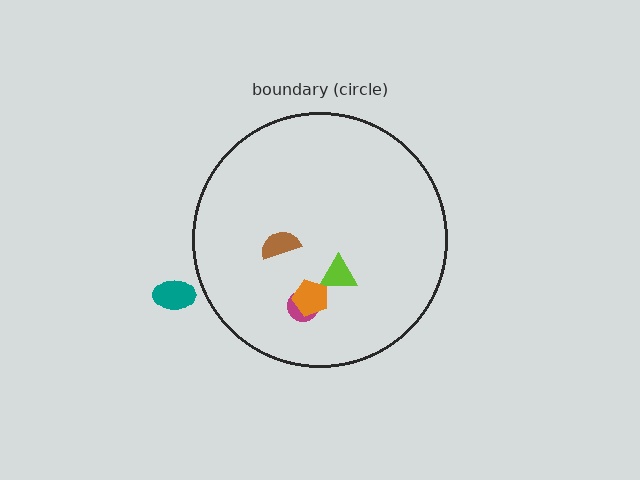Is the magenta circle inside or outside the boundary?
Inside.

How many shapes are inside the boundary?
4 inside, 1 outside.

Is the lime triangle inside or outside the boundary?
Inside.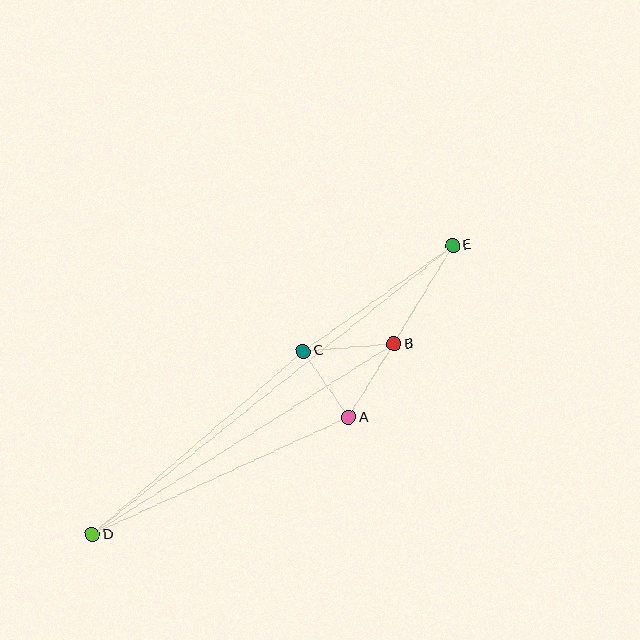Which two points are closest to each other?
Points A and C are closest to each other.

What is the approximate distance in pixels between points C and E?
The distance between C and E is approximately 183 pixels.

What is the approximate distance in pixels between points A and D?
The distance between A and D is approximately 282 pixels.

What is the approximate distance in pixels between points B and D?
The distance between B and D is approximately 357 pixels.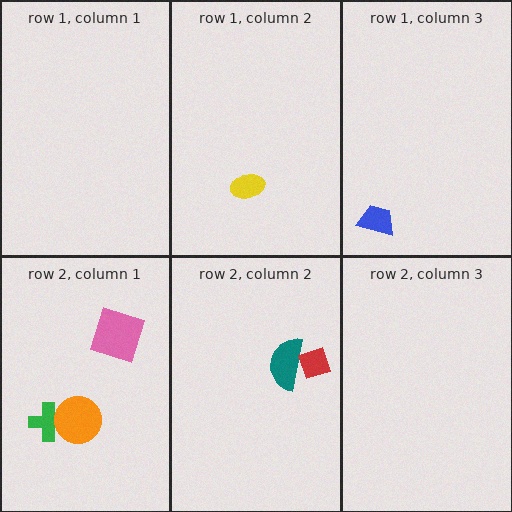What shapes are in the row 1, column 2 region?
The yellow ellipse.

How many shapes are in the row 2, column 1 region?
3.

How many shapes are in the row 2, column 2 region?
2.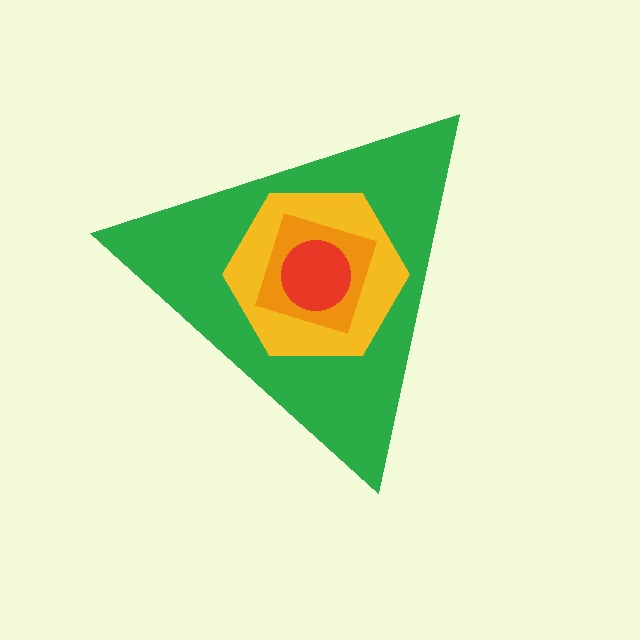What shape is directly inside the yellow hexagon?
The orange diamond.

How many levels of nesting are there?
4.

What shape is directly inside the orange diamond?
The red circle.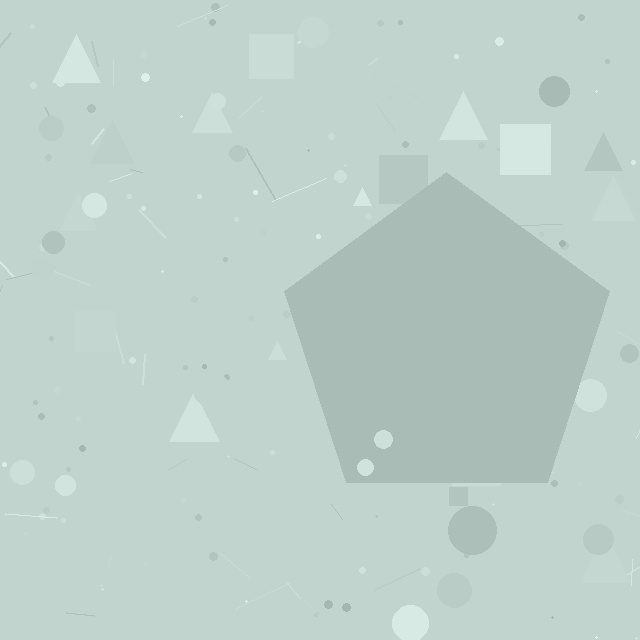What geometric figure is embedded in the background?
A pentagon is embedded in the background.